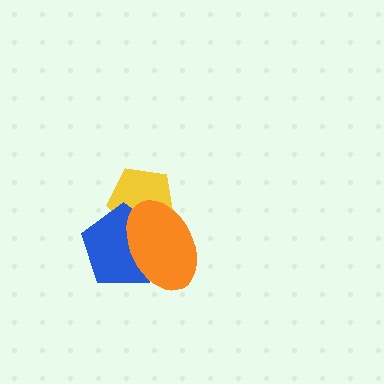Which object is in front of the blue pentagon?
The orange ellipse is in front of the blue pentagon.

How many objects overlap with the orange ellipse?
2 objects overlap with the orange ellipse.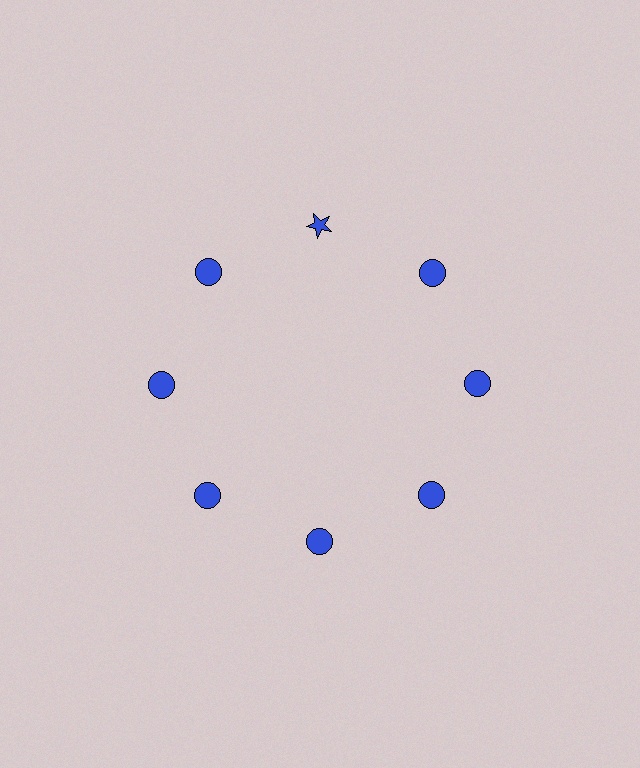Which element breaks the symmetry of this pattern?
The blue star at roughly the 12 o'clock position breaks the symmetry. All other shapes are blue circles.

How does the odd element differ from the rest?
It has a different shape: star instead of circle.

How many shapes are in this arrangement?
There are 8 shapes arranged in a ring pattern.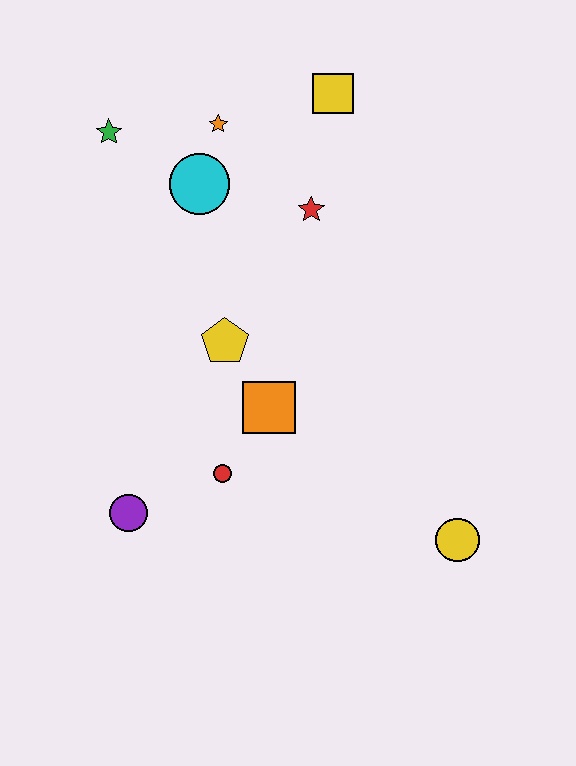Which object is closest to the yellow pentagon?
The orange square is closest to the yellow pentagon.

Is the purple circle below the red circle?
Yes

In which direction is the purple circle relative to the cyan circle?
The purple circle is below the cyan circle.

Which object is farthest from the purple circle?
The yellow square is farthest from the purple circle.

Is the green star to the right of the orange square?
No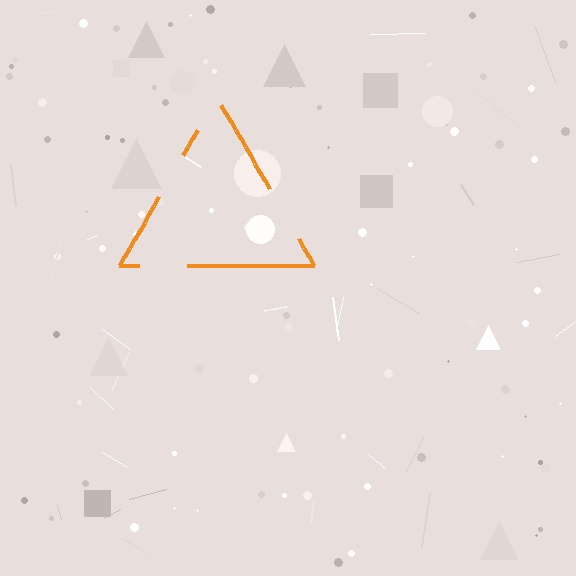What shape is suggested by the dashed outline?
The dashed outline suggests a triangle.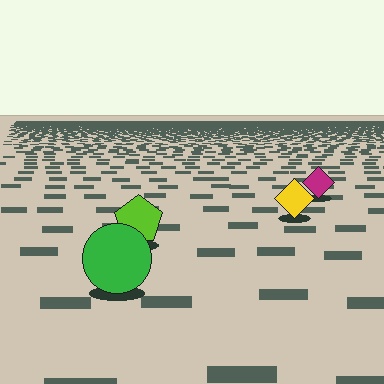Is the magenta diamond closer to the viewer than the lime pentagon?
No. The lime pentagon is closer — you can tell from the texture gradient: the ground texture is coarser near it.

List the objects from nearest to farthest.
From nearest to farthest: the green circle, the lime pentagon, the yellow diamond, the magenta diamond.